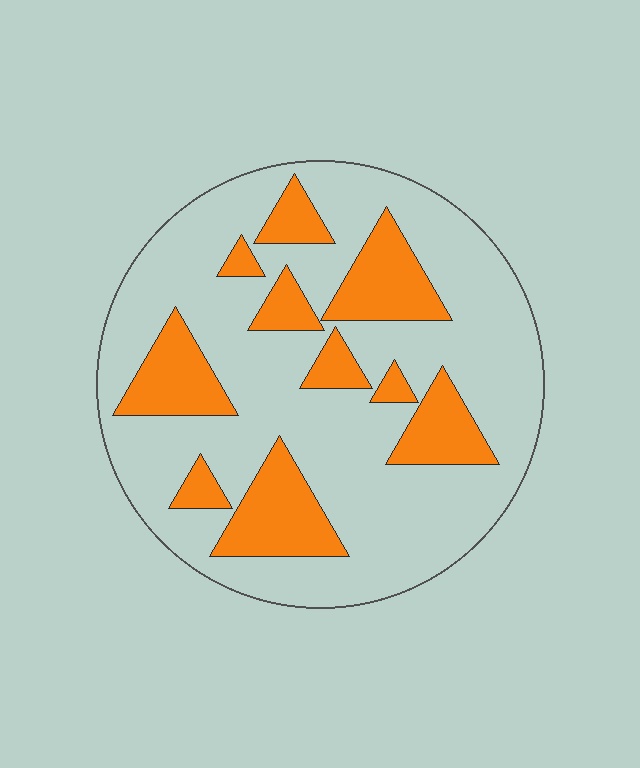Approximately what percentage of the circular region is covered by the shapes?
Approximately 25%.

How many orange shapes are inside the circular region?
10.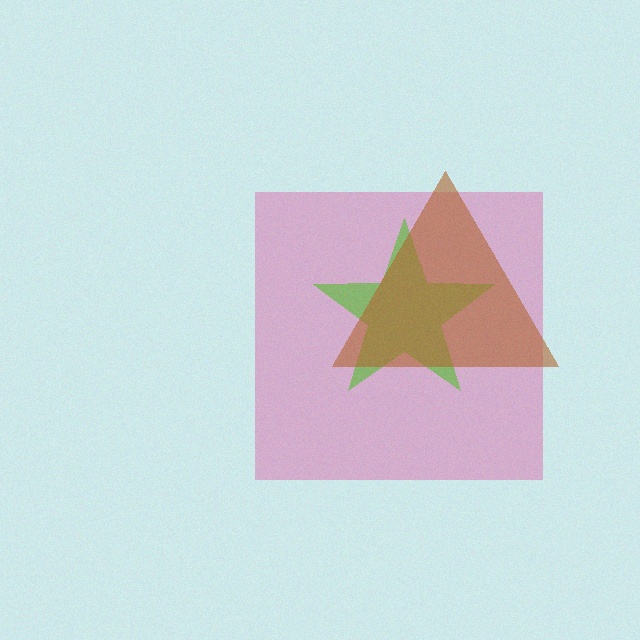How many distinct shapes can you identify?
There are 3 distinct shapes: a pink square, a lime star, a brown triangle.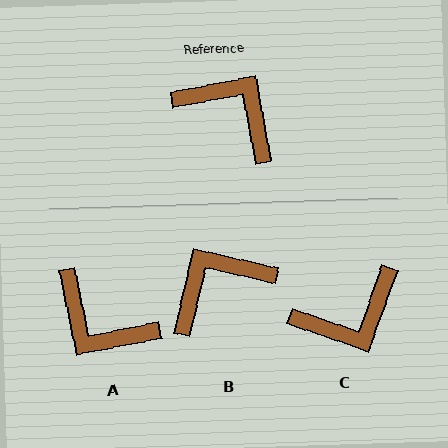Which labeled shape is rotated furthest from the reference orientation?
A, about 179 degrees away.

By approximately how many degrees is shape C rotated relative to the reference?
Approximately 120 degrees clockwise.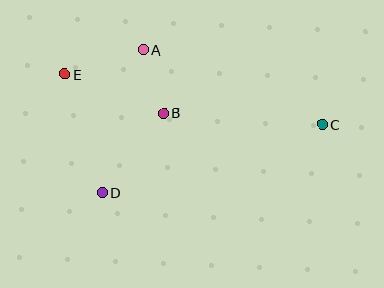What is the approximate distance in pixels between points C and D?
The distance between C and D is approximately 230 pixels.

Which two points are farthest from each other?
Points C and E are farthest from each other.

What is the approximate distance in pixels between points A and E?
The distance between A and E is approximately 82 pixels.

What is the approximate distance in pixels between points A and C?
The distance between A and C is approximately 194 pixels.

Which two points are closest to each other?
Points A and B are closest to each other.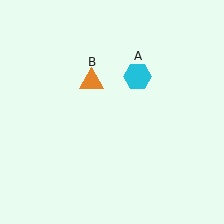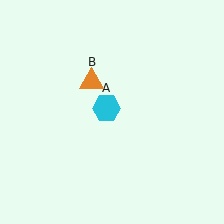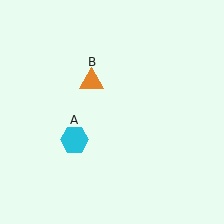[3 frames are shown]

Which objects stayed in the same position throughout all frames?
Orange triangle (object B) remained stationary.